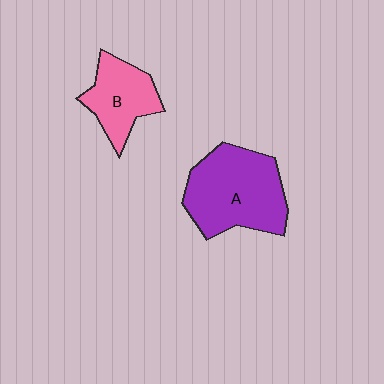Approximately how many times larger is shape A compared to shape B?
Approximately 1.7 times.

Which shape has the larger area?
Shape A (purple).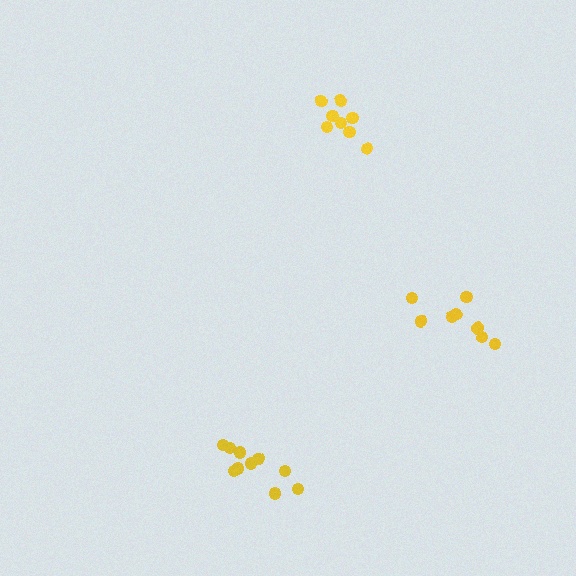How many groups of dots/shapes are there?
There are 3 groups.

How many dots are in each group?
Group 1: 8 dots, Group 2: 10 dots, Group 3: 8 dots (26 total).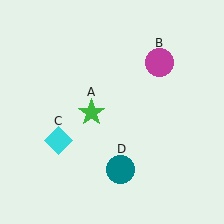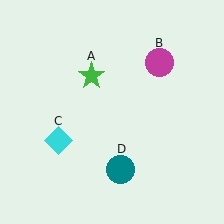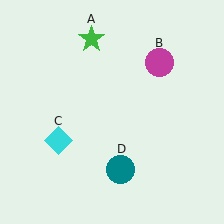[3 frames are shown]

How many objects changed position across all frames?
1 object changed position: green star (object A).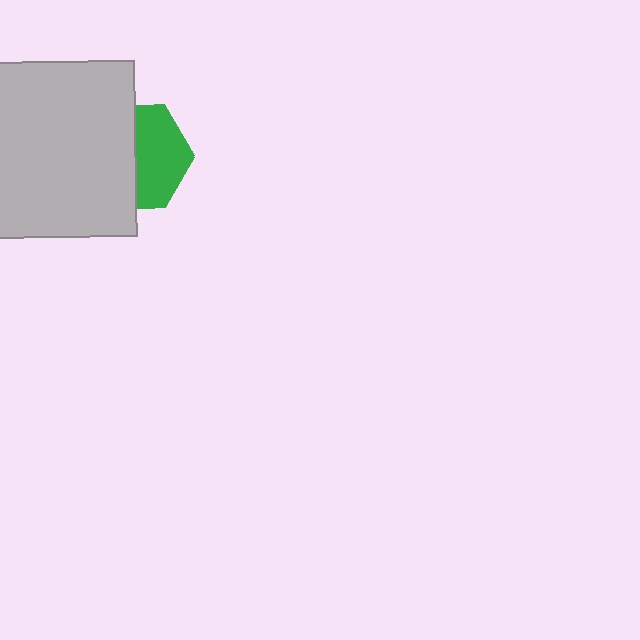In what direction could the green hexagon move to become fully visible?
The green hexagon could move right. That would shift it out from behind the light gray square entirely.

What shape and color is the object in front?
The object in front is a light gray square.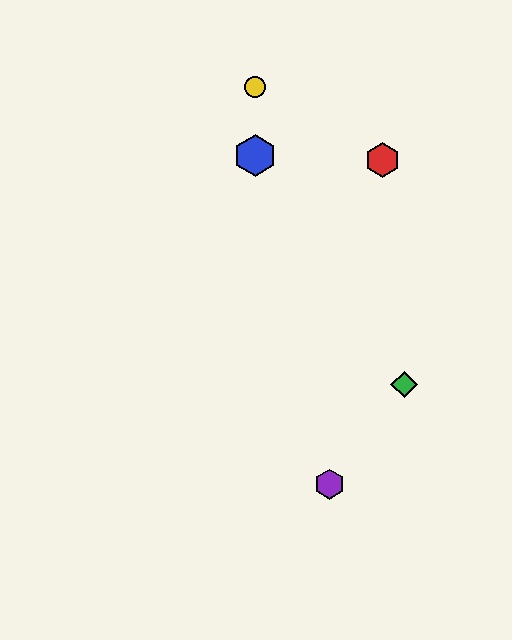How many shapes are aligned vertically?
2 shapes (the blue hexagon, the yellow circle) are aligned vertically.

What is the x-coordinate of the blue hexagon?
The blue hexagon is at x≈255.